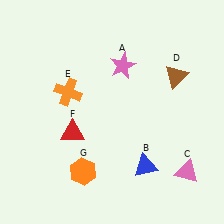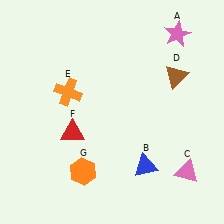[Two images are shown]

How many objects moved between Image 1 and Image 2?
1 object moved between the two images.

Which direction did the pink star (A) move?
The pink star (A) moved right.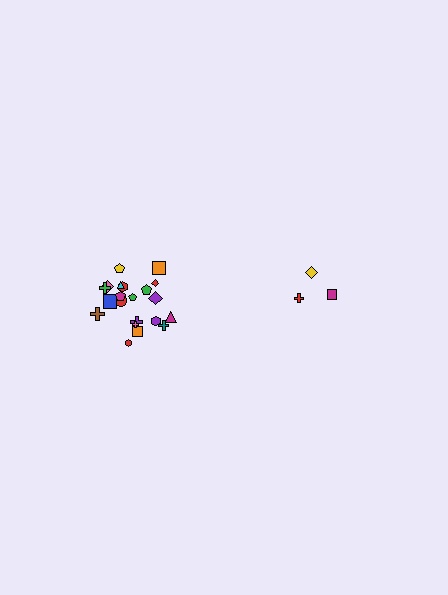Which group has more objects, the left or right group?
The left group.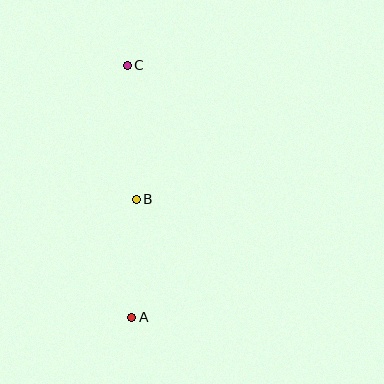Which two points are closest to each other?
Points A and B are closest to each other.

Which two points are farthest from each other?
Points A and C are farthest from each other.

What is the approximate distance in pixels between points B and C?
The distance between B and C is approximately 134 pixels.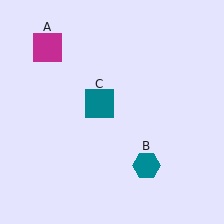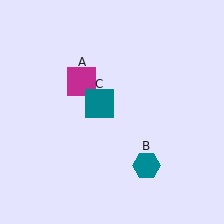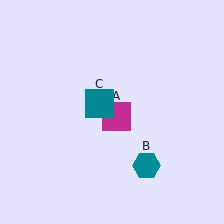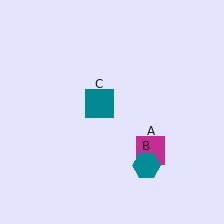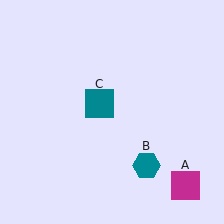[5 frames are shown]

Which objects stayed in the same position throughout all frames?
Teal hexagon (object B) and teal square (object C) remained stationary.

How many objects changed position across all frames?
1 object changed position: magenta square (object A).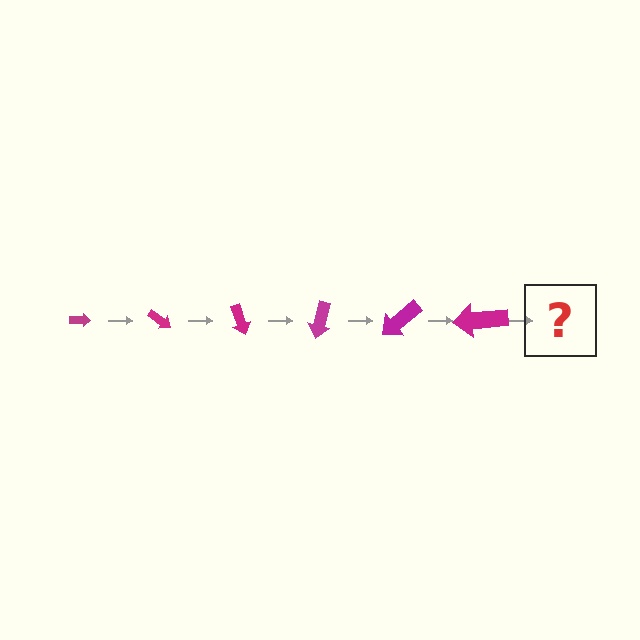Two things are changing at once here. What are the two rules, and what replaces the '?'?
The two rules are that the arrow grows larger each step and it rotates 35 degrees each step. The '?' should be an arrow, larger than the previous one and rotated 210 degrees from the start.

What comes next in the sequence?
The next element should be an arrow, larger than the previous one and rotated 210 degrees from the start.